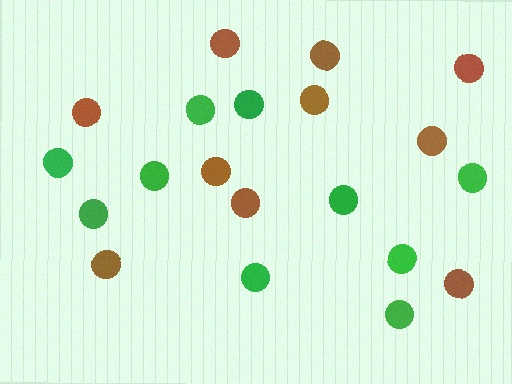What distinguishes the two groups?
There are 2 groups: one group of brown circles (10) and one group of green circles (10).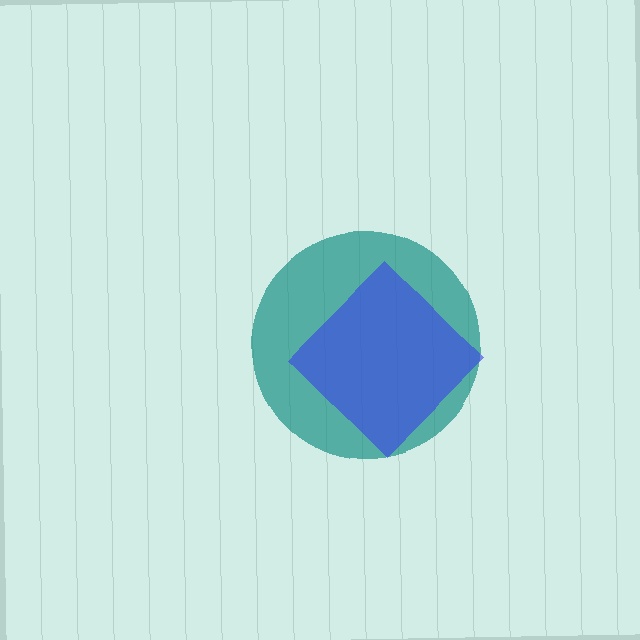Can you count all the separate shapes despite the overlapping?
Yes, there are 2 separate shapes.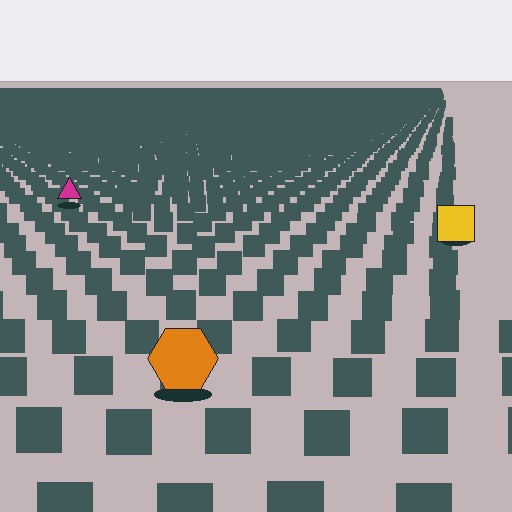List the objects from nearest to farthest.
From nearest to farthest: the orange hexagon, the yellow square, the magenta triangle.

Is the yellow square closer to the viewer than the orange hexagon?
No. The orange hexagon is closer — you can tell from the texture gradient: the ground texture is coarser near it.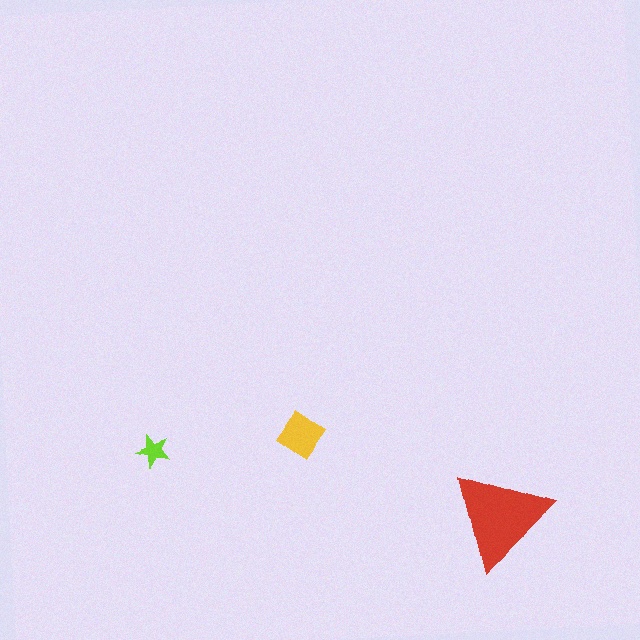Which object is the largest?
The red triangle.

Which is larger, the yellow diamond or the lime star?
The yellow diamond.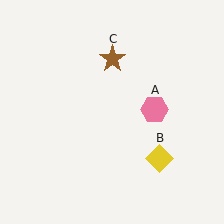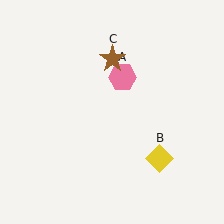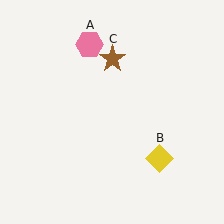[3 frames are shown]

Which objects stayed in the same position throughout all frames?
Yellow diamond (object B) and brown star (object C) remained stationary.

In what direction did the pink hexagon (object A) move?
The pink hexagon (object A) moved up and to the left.